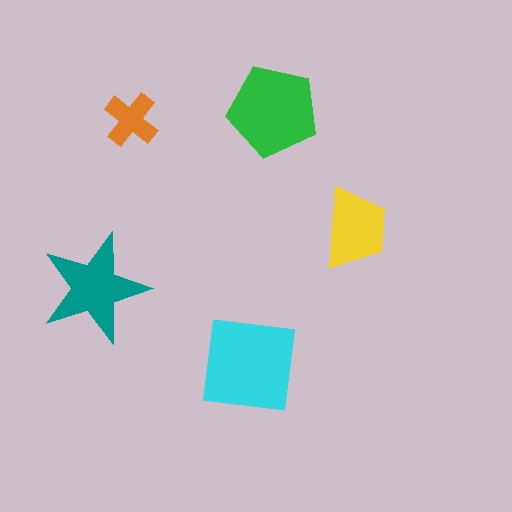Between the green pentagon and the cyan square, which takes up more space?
The cyan square.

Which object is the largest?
The cyan square.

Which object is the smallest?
The orange cross.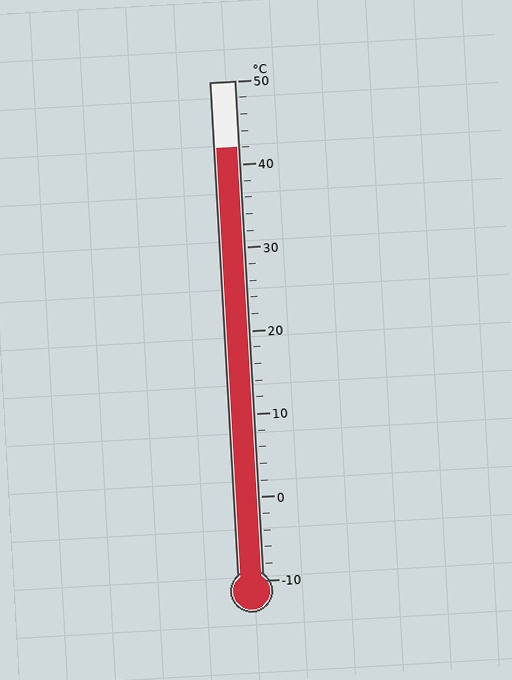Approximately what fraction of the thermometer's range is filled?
The thermometer is filled to approximately 85% of its range.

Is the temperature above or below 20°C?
The temperature is above 20°C.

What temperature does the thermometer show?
The thermometer shows approximately 42°C.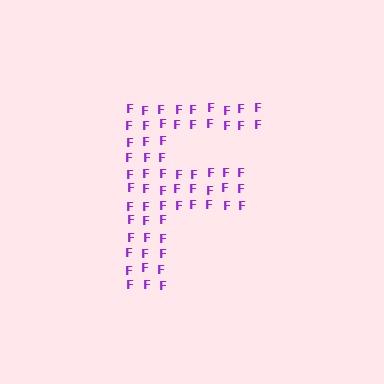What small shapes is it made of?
It is made of small letter F's.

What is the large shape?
The large shape is the letter F.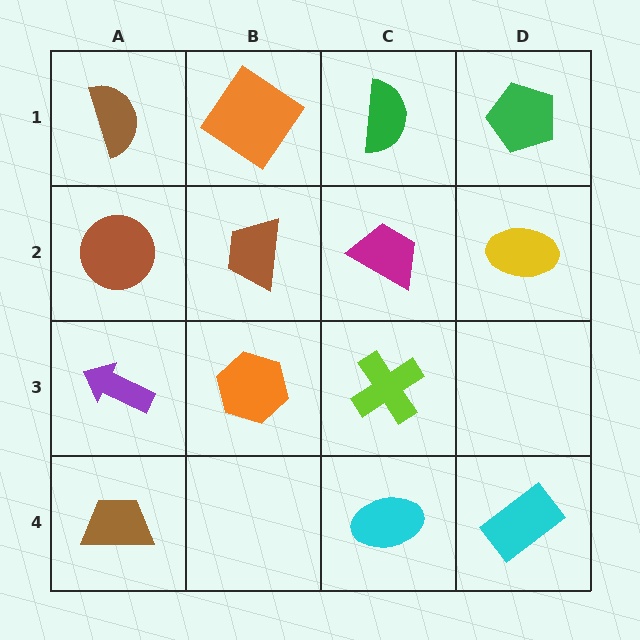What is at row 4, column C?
A cyan ellipse.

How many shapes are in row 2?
4 shapes.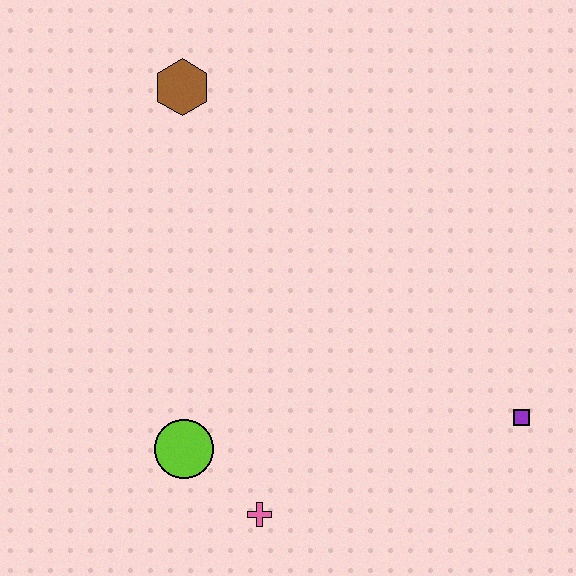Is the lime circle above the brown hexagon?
No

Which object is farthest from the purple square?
The brown hexagon is farthest from the purple square.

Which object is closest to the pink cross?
The lime circle is closest to the pink cross.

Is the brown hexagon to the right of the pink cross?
No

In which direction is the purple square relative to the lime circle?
The purple square is to the right of the lime circle.